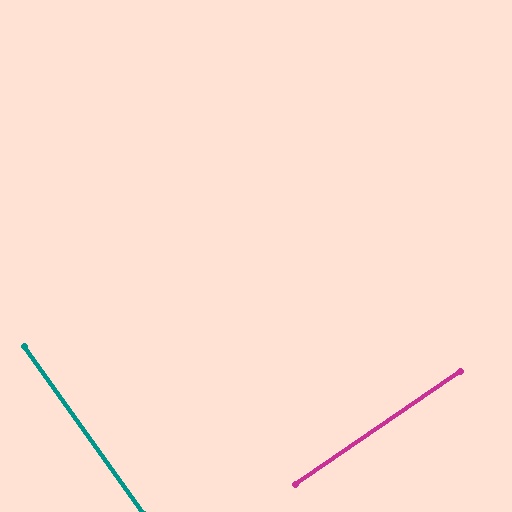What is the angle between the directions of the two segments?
Approximately 89 degrees.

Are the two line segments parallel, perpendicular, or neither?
Perpendicular — they meet at approximately 89°.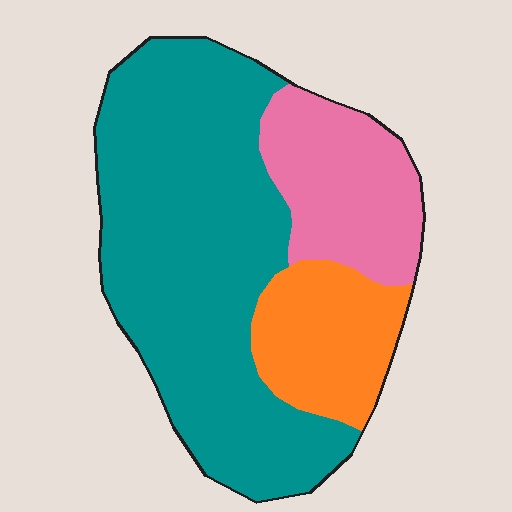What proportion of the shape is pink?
Pink takes up about one fifth (1/5) of the shape.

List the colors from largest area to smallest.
From largest to smallest: teal, pink, orange.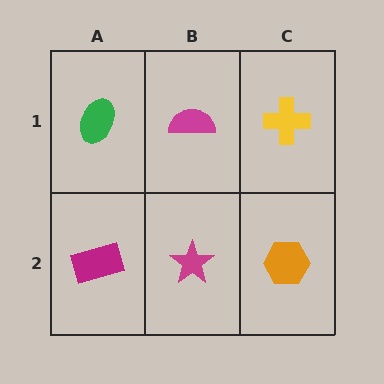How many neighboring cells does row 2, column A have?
2.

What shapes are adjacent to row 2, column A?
A green ellipse (row 1, column A), a magenta star (row 2, column B).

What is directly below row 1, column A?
A magenta rectangle.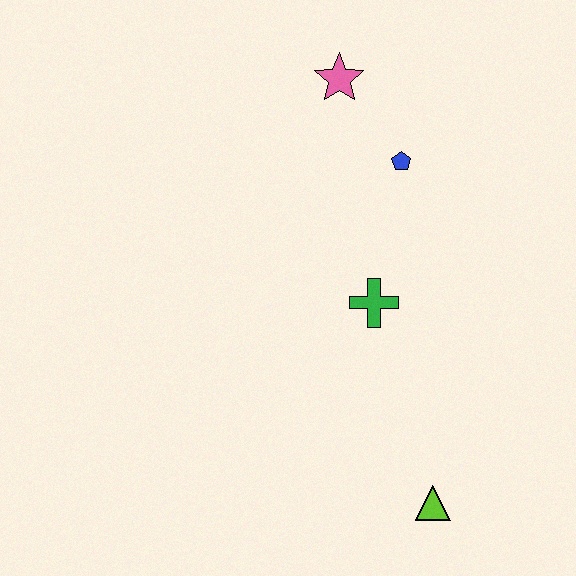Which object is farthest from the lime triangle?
The pink star is farthest from the lime triangle.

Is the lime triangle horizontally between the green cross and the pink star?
No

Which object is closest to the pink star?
The blue pentagon is closest to the pink star.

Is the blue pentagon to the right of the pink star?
Yes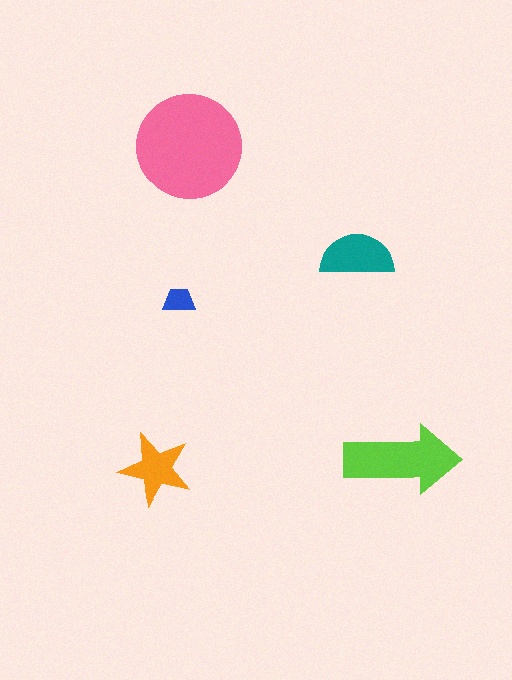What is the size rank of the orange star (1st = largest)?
4th.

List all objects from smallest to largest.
The blue trapezoid, the orange star, the teal semicircle, the lime arrow, the pink circle.